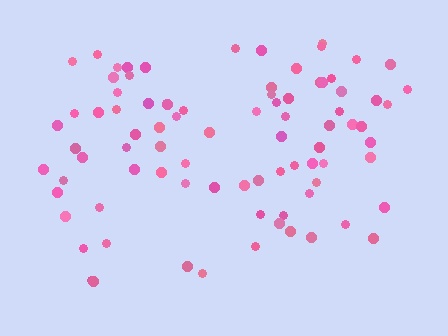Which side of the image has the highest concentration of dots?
The top.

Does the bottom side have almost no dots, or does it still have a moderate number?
Still a moderate number, just noticeably fewer than the top.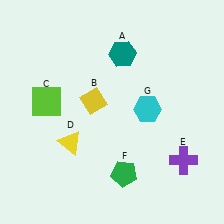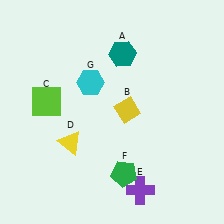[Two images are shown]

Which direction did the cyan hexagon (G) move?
The cyan hexagon (G) moved left.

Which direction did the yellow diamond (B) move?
The yellow diamond (B) moved right.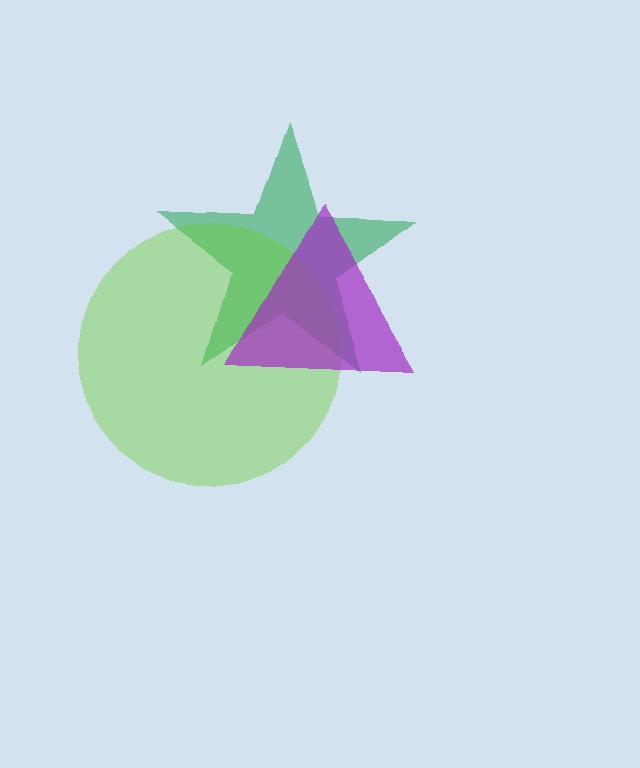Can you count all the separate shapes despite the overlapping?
Yes, there are 3 separate shapes.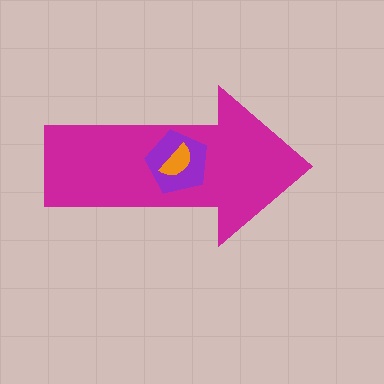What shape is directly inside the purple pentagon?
The orange semicircle.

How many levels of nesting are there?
3.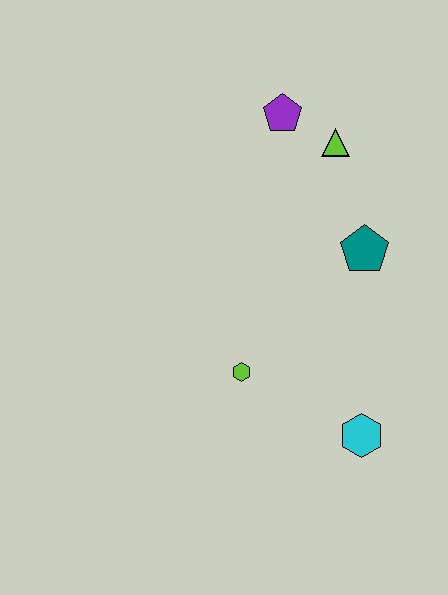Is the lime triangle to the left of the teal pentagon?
Yes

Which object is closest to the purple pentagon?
The lime triangle is closest to the purple pentagon.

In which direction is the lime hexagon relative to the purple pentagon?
The lime hexagon is below the purple pentagon.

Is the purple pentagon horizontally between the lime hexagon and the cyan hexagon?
Yes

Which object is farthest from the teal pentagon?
The cyan hexagon is farthest from the teal pentagon.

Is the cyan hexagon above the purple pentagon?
No